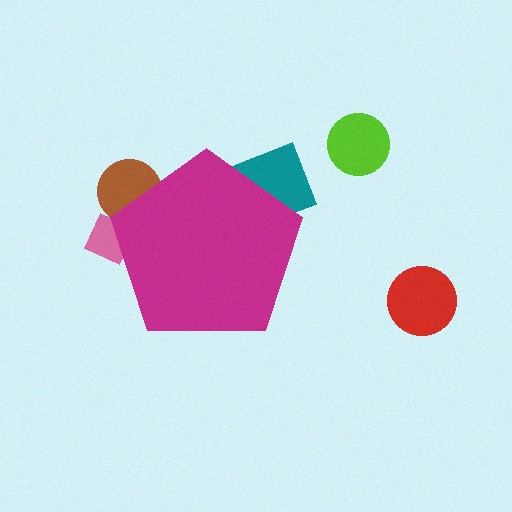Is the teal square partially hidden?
Yes, the teal square is partially hidden behind the magenta pentagon.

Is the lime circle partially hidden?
No, the lime circle is fully visible.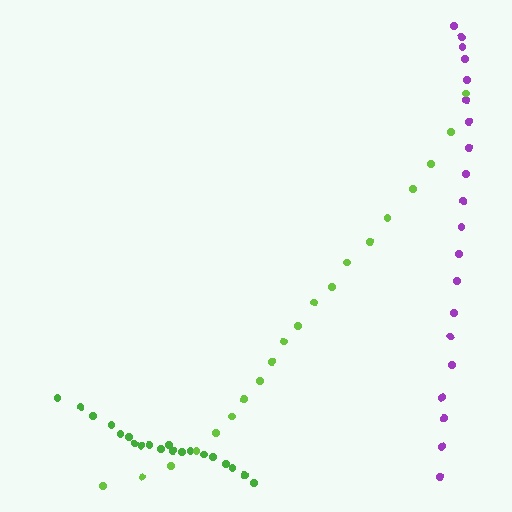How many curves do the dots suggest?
There are 3 distinct paths.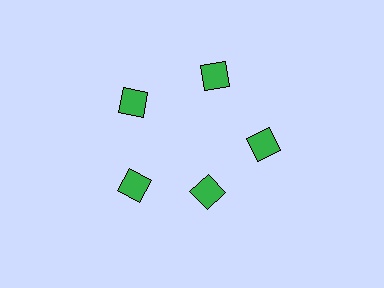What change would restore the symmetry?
The symmetry would be restored by moving it outward, back onto the ring so that all 5 diamonds sit at equal angles and equal distance from the center.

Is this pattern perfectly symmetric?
No. The 5 green diamonds are arranged in a ring, but one element near the 5 o'clock position is pulled inward toward the center, breaking the 5-fold rotational symmetry.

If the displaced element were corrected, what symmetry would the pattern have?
It would have 5-fold rotational symmetry — the pattern would map onto itself every 72 degrees.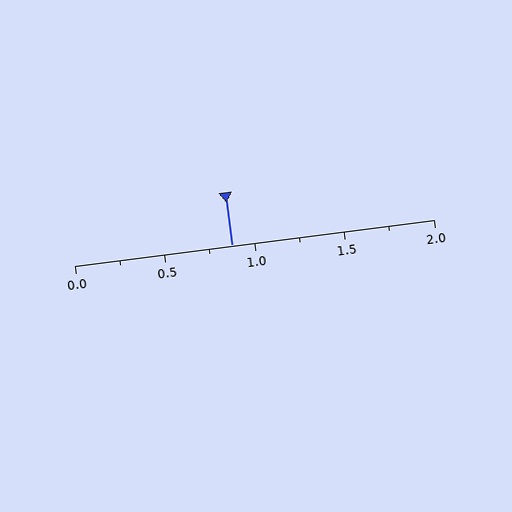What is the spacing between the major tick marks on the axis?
The major ticks are spaced 0.5 apart.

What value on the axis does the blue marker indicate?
The marker indicates approximately 0.88.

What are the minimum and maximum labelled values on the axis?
The axis runs from 0.0 to 2.0.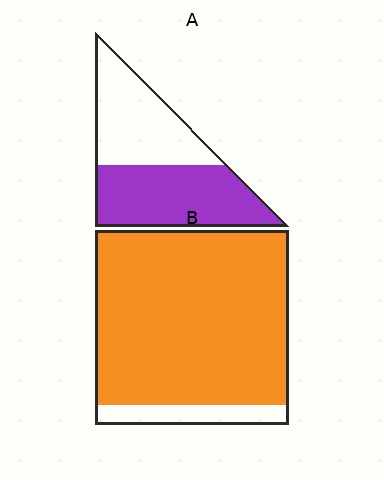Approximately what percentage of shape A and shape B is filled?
A is approximately 55% and B is approximately 90%.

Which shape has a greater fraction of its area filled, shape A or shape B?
Shape B.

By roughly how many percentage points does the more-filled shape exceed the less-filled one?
By roughly 35 percentage points (B over A).